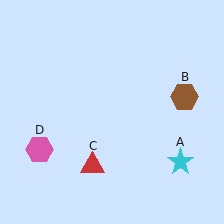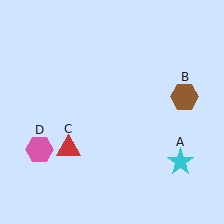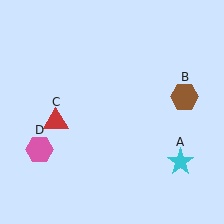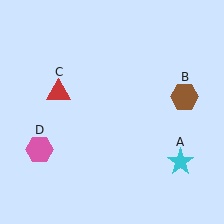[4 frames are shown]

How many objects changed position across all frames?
1 object changed position: red triangle (object C).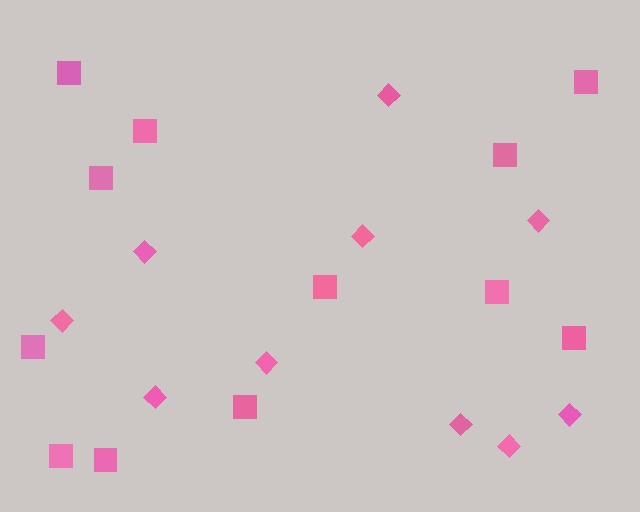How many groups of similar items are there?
There are 2 groups: one group of squares (12) and one group of diamonds (10).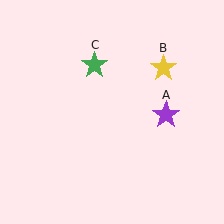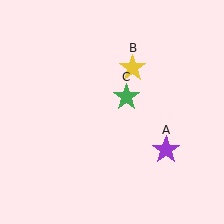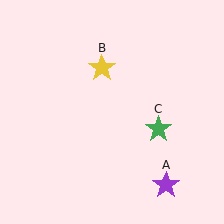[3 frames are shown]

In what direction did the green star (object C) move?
The green star (object C) moved down and to the right.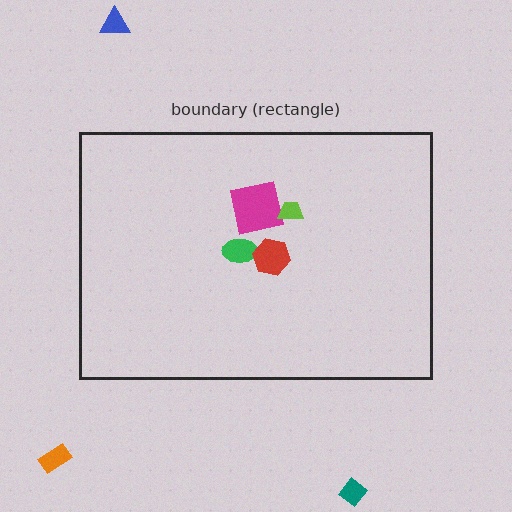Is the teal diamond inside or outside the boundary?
Outside.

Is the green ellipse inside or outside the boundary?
Inside.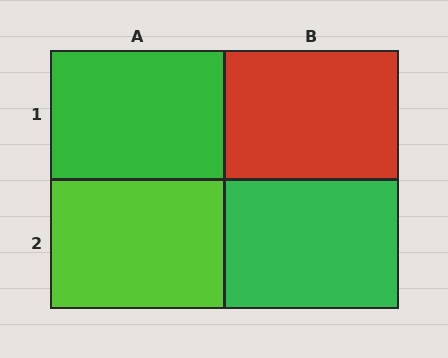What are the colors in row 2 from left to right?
Lime, green.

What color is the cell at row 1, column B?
Red.